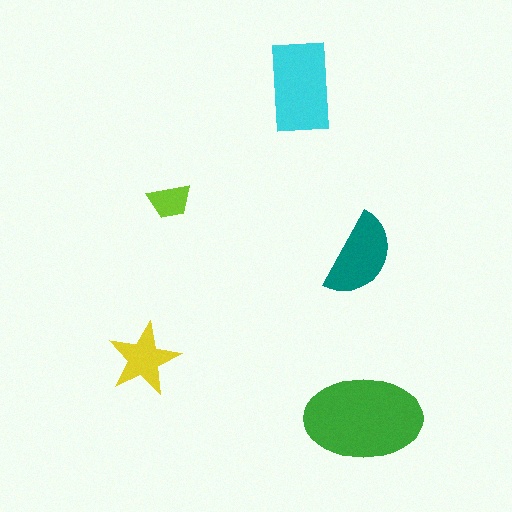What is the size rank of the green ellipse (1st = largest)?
1st.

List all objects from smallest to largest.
The lime trapezoid, the yellow star, the teal semicircle, the cyan rectangle, the green ellipse.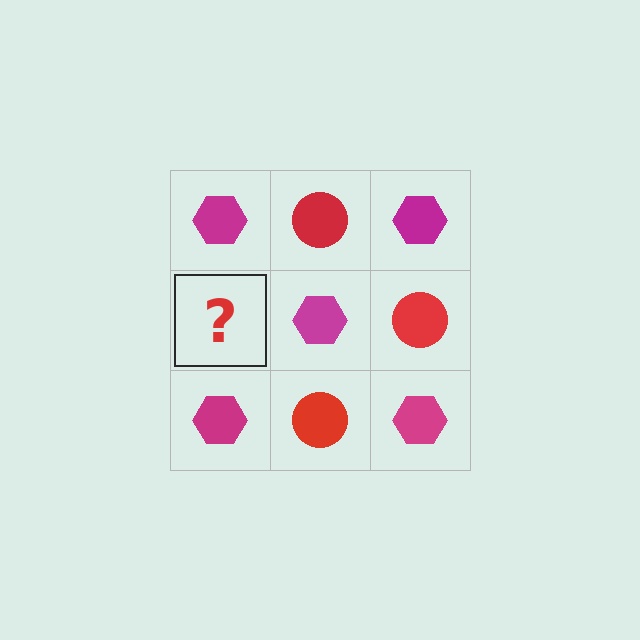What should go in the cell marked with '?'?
The missing cell should contain a red circle.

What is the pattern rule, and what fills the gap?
The rule is that it alternates magenta hexagon and red circle in a checkerboard pattern. The gap should be filled with a red circle.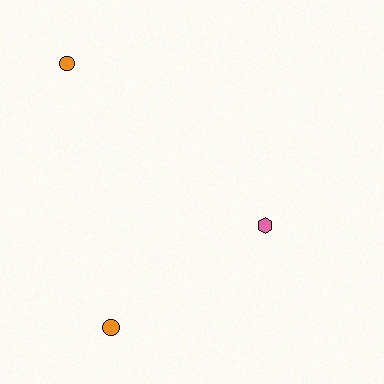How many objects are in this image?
There are 3 objects.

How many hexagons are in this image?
There is 1 hexagon.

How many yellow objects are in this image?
There are no yellow objects.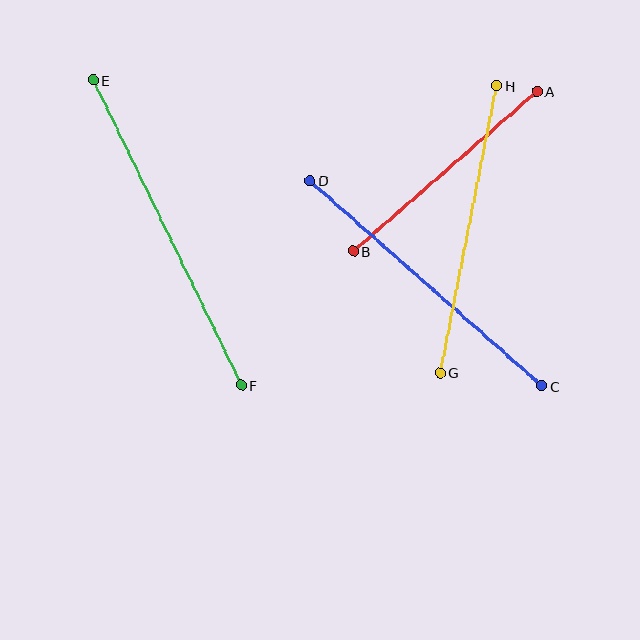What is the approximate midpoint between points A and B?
The midpoint is at approximately (445, 171) pixels.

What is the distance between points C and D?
The distance is approximately 309 pixels.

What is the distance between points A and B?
The distance is approximately 243 pixels.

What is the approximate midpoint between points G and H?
The midpoint is at approximately (469, 229) pixels.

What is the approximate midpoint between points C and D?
The midpoint is at approximately (426, 283) pixels.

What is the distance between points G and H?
The distance is approximately 293 pixels.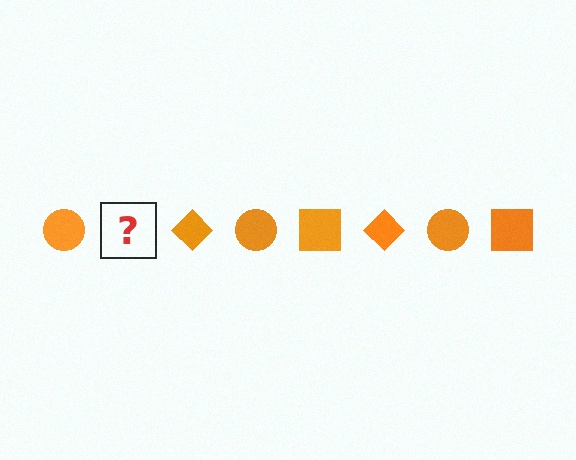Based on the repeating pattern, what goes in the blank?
The blank should be an orange square.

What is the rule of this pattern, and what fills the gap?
The rule is that the pattern cycles through circle, square, diamond shapes in orange. The gap should be filled with an orange square.